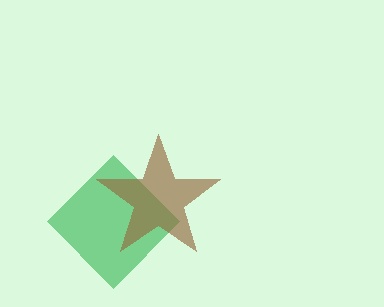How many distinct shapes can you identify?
There are 2 distinct shapes: a green diamond, a brown star.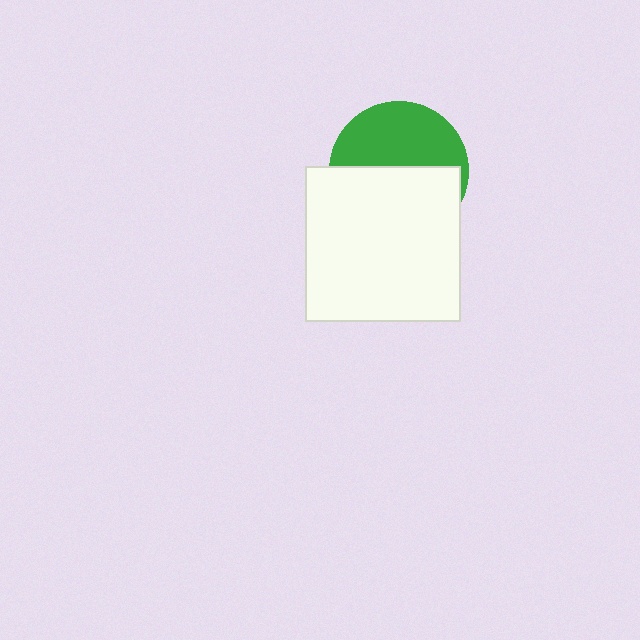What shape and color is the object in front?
The object in front is a white square.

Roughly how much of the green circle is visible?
About half of it is visible (roughly 46%).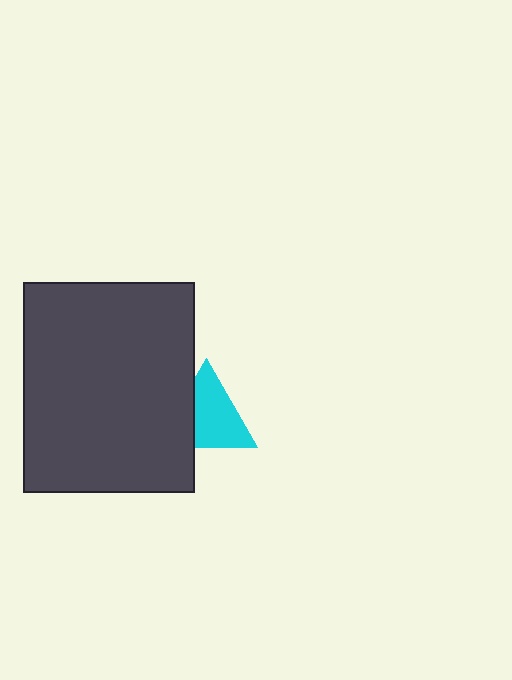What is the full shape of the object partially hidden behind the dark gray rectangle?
The partially hidden object is a cyan triangle.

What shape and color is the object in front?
The object in front is a dark gray rectangle.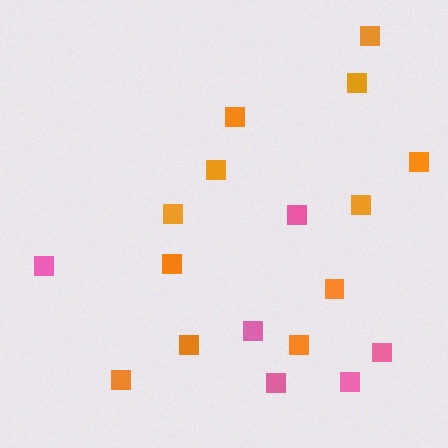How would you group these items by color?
There are 2 groups: one group of orange squares (12) and one group of pink squares (6).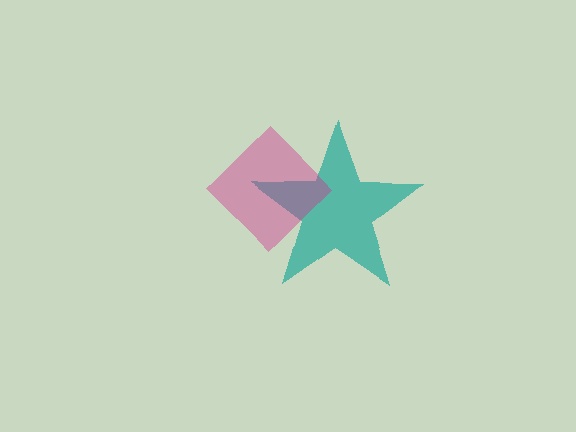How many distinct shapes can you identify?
There are 2 distinct shapes: a teal star, a magenta diamond.